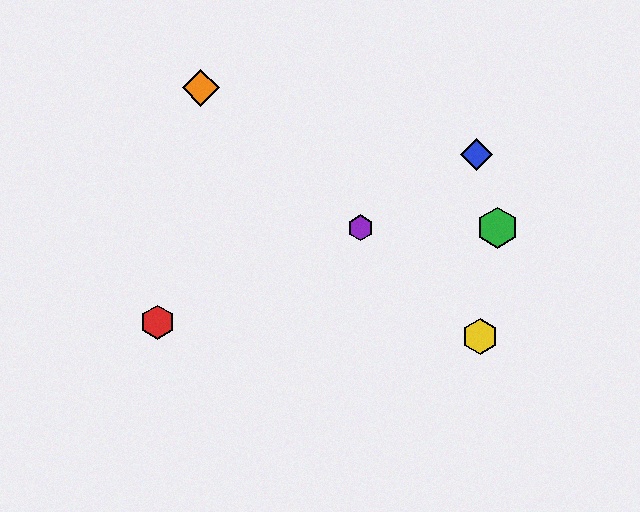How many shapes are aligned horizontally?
2 shapes (the green hexagon, the purple hexagon) are aligned horizontally.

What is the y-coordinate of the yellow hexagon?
The yellow hexagon is at y≈337.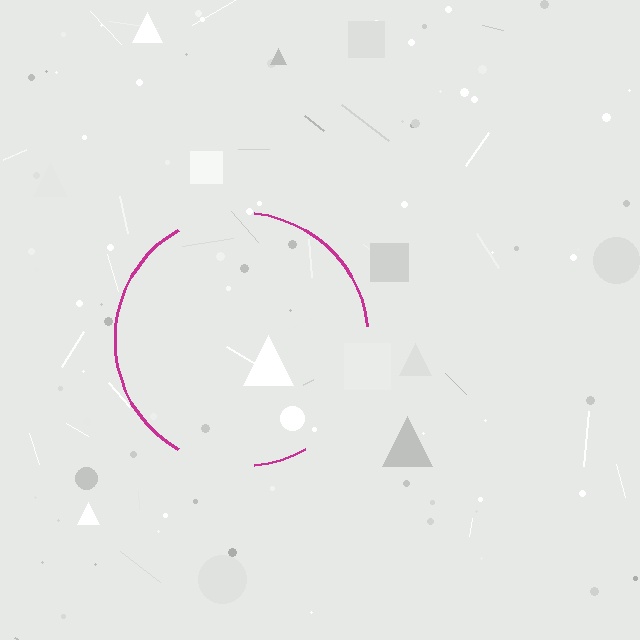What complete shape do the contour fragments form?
The contour fragments form a circle.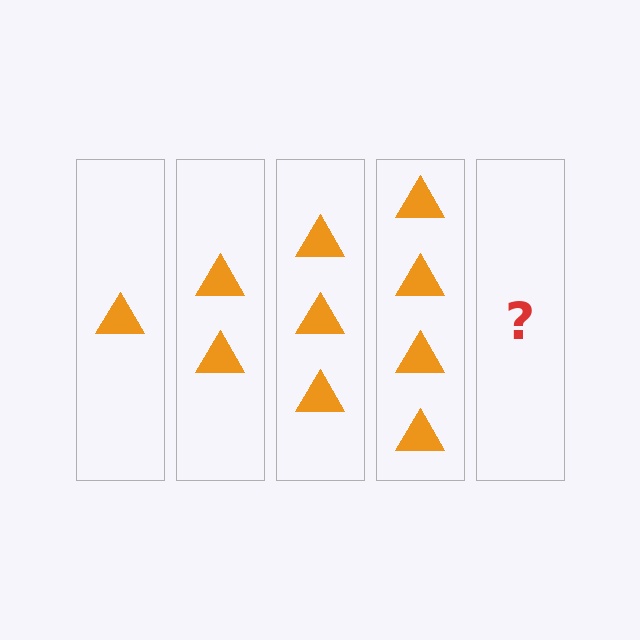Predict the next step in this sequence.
The next step is 5 triangles.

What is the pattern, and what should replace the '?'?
The pattern is that each step adds one more triangle. The '?' should be 5 triangles.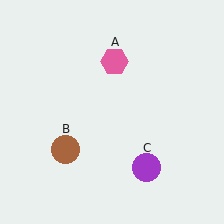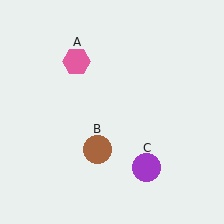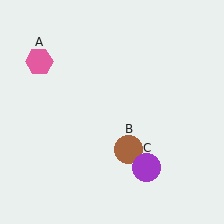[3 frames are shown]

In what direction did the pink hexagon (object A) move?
The pink hexagon (object A) moved left.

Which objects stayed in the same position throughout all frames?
Purple circle (object C) remained stationary.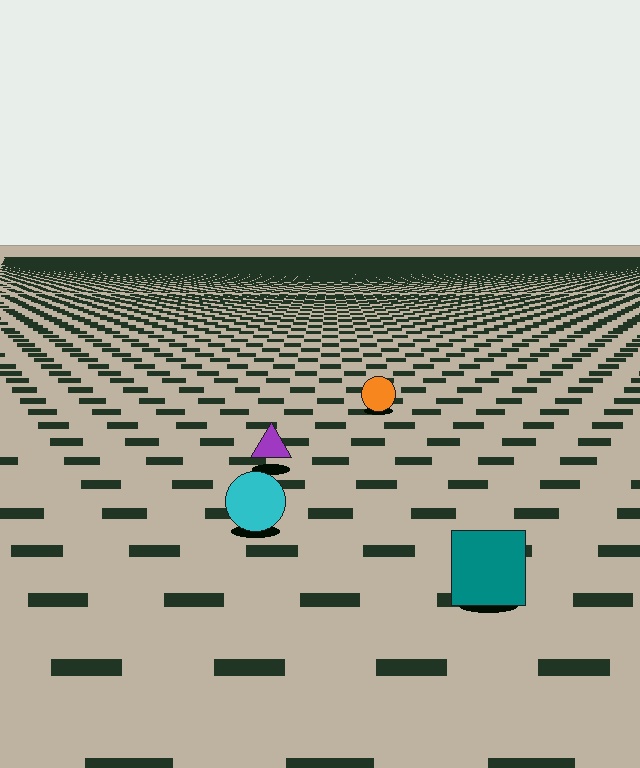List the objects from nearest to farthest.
From nearest to farthest: the teal square, the cyan circle, the purple triangle, the orange circle.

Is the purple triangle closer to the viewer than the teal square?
No. The teal square is closer — you can tell from the texture gradient: the ground texture is coarser near it.